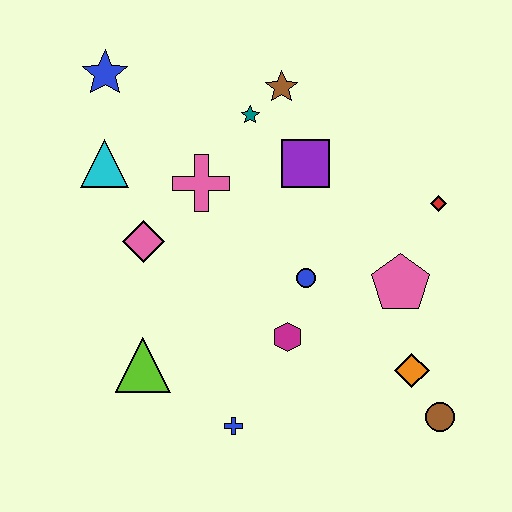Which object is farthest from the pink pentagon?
The blue star is farthest from the pink pentagon.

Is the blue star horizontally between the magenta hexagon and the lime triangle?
No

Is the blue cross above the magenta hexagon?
No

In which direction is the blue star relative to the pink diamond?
The blue star is above the pink diamond.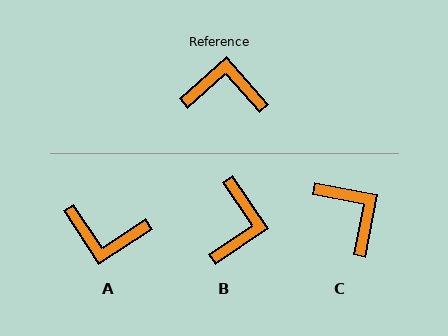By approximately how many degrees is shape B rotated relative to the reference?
Approximately 97 degrees clockwise.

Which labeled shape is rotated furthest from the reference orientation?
A, about 172 degrees away.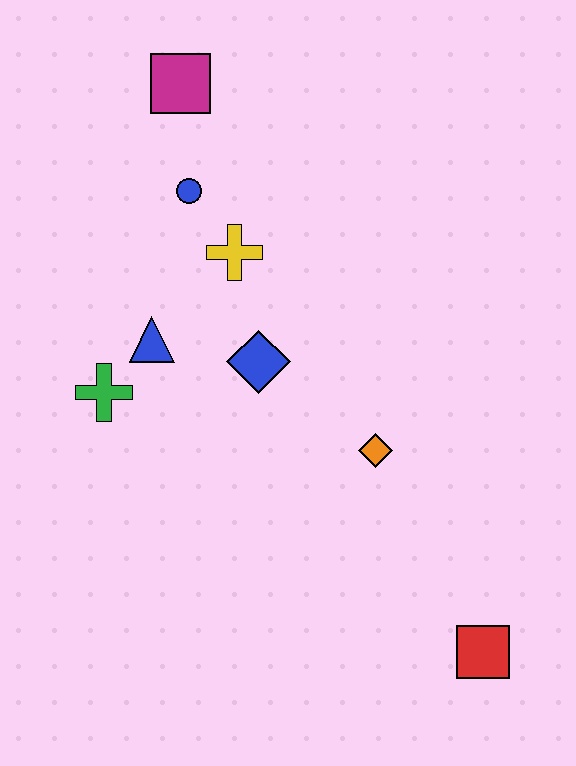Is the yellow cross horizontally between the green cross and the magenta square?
No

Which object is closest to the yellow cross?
The blue circle is closest to the yellow cross.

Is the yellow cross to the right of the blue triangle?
Yes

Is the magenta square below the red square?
No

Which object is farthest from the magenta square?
The red square is farthest from the magenta square.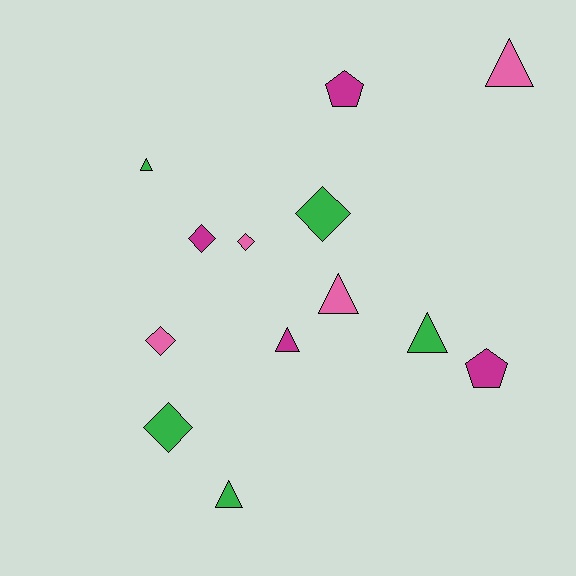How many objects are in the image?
There are 13 objects.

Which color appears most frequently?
Green, with 5 objects.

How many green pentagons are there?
There are no green pentagons.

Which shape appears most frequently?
Triangle, with 6 objects.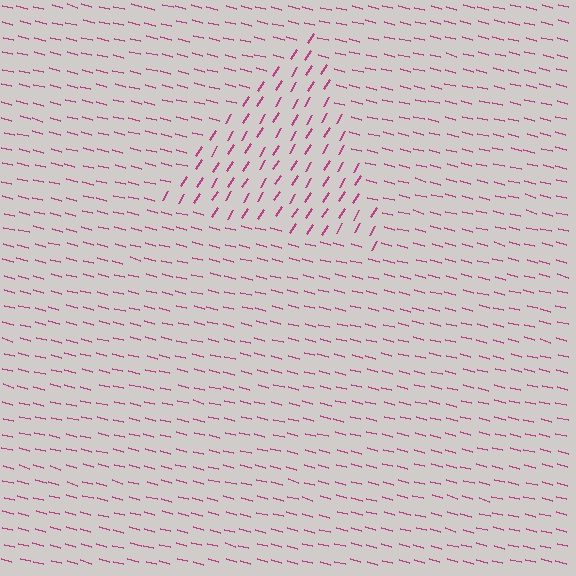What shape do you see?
I see a triangle.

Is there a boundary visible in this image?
Yes, there is a texture boundary formed by a change in line orientation.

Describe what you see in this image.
The image is filled with small magenta line segments. A triangle region in the image has lines oriented differently from the surrounding lines, creating a visible texture boundary.